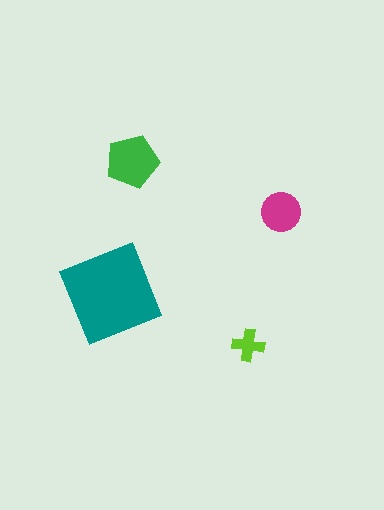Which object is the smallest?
The lime cross.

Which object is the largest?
The teal diamond.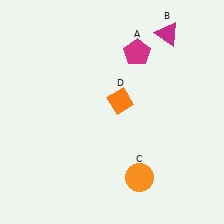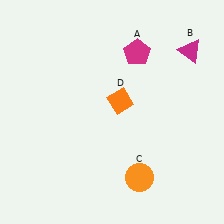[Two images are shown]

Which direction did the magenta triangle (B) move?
The magenta triangle (B) moved right.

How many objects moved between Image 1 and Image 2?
1 object moved between the two images.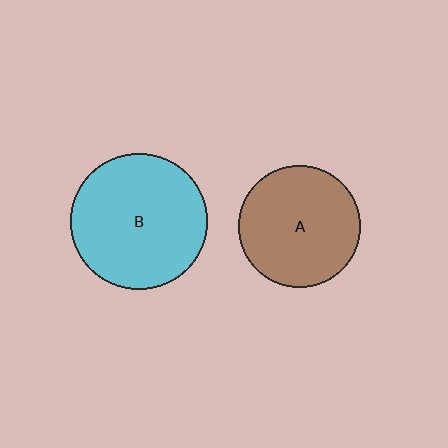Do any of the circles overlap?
No, none of the circles overlap.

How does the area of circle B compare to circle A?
Approximately 1.3 times.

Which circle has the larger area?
Circle B (cyan).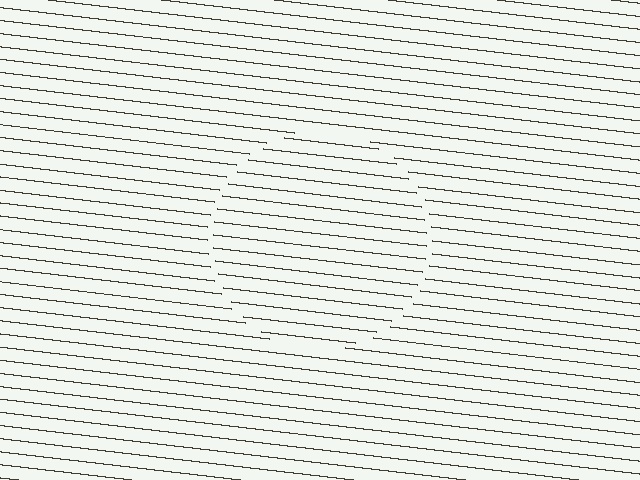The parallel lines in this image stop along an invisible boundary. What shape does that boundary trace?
An illusory circle. The interior of the shape contains the same grating, shifted by half a period — the contour is defined by the phase discontinuity where line-ends from the inner and outer gratings abut.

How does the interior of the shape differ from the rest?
The interior of the shape contains the same grating, shifted by half a period — the contour is defined by the phase discontinuity where line-ends from the inner and outer gratings abut.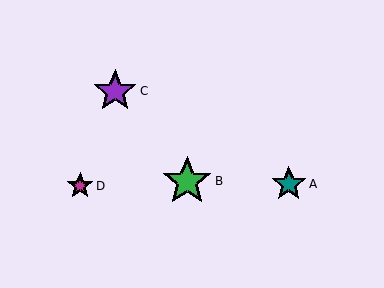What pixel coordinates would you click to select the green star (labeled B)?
Click at (187, 181) to select the green star B.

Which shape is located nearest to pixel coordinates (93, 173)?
The magenta star (labeled D) at (80, 186) is nearest to that location.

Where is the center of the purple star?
The center of the purple star is at (115, 91).